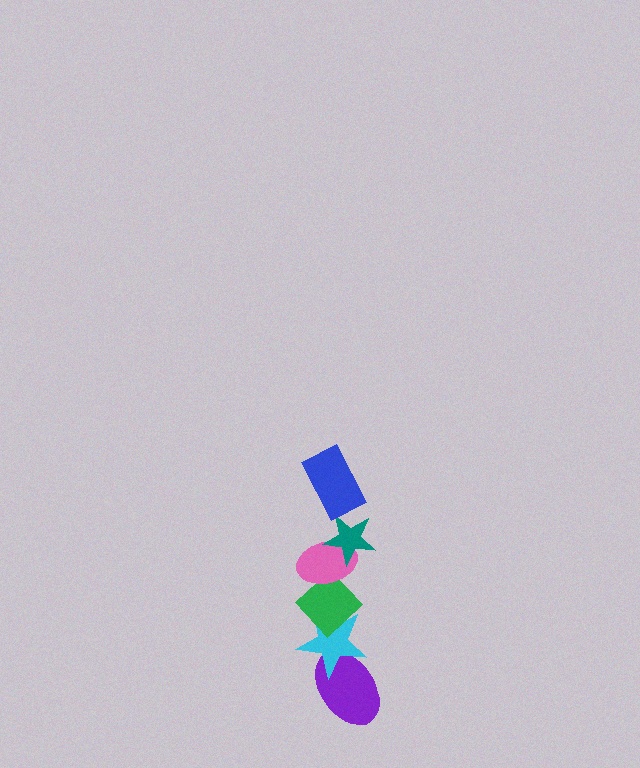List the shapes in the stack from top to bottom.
From top to bottom: the blue rectangle, the teal star, the pink ellipse, the green diamond, the cyan star, the purple ellipse.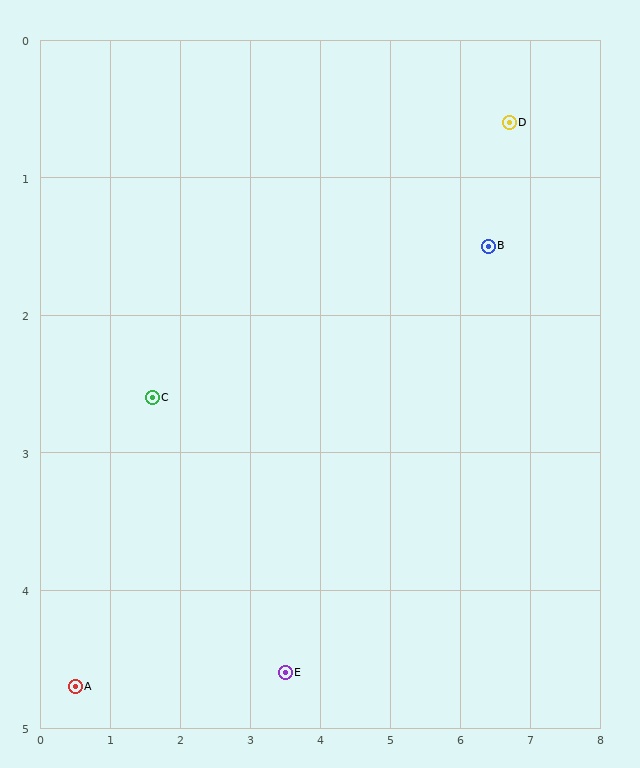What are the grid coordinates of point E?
Point E is at approximately (3.5, 4.6).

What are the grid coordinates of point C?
Point C is at approximately (1.6, 2.6).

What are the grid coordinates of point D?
Point D is at approximately (6.7, 0.6).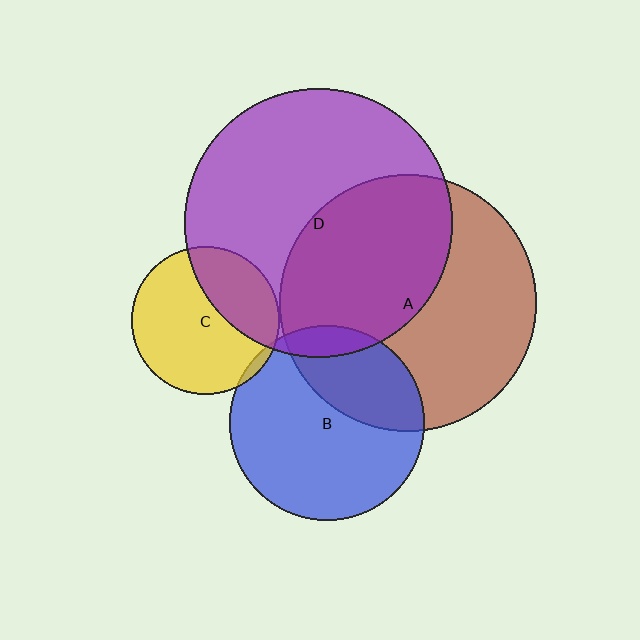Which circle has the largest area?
Circle D (purple).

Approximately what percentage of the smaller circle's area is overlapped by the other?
Approximately 10%.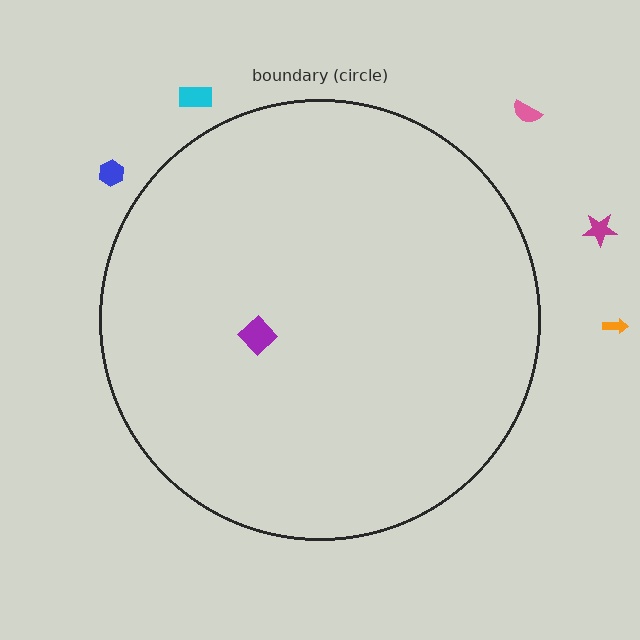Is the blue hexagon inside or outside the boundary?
Outside.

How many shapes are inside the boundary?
1 inside, 5 outside.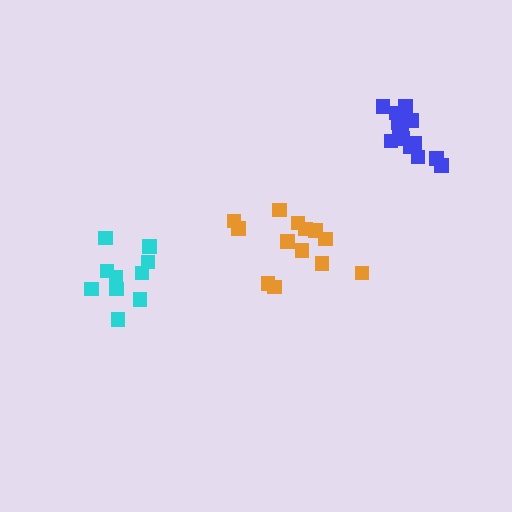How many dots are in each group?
Group 1: 15 dots, Group 2: 10 dots, Group 3: 13 dots (38 total).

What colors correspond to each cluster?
The clusters are colored: blue, cyan, orange.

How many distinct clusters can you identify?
There are 3 distinct clusters.